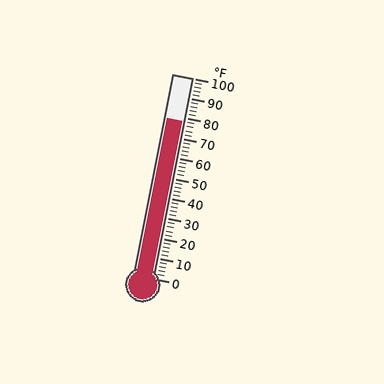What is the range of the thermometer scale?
The thermometer scale ranges from 0°F to 100°F.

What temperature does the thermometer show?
The thermometer shows approximately 78°F.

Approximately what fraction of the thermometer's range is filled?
The thermometer is filled to approximately 80% of its range.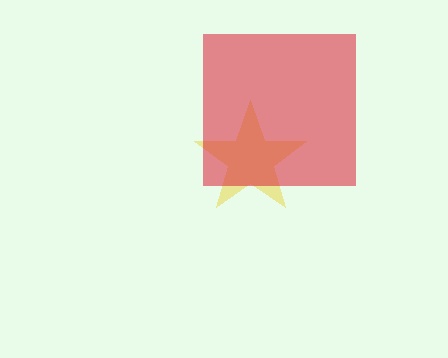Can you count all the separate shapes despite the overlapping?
Yes, there are 2 separate shapes.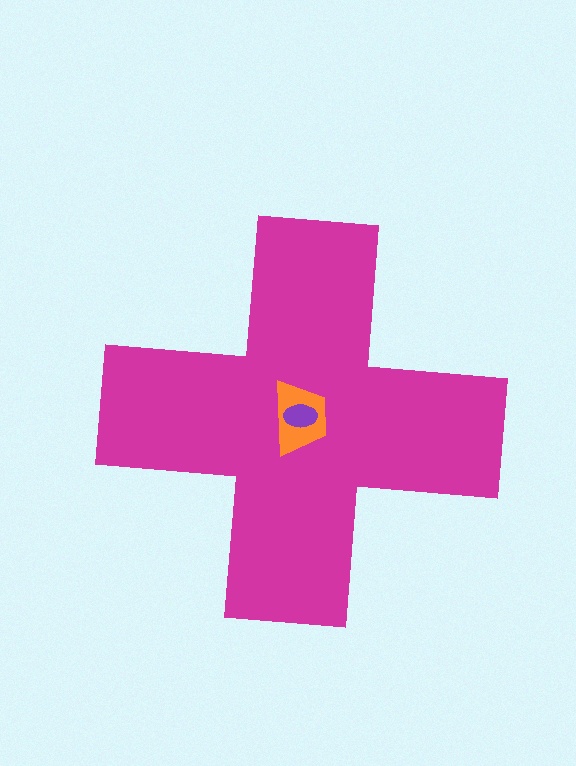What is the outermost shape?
The magenta cross.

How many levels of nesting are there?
3.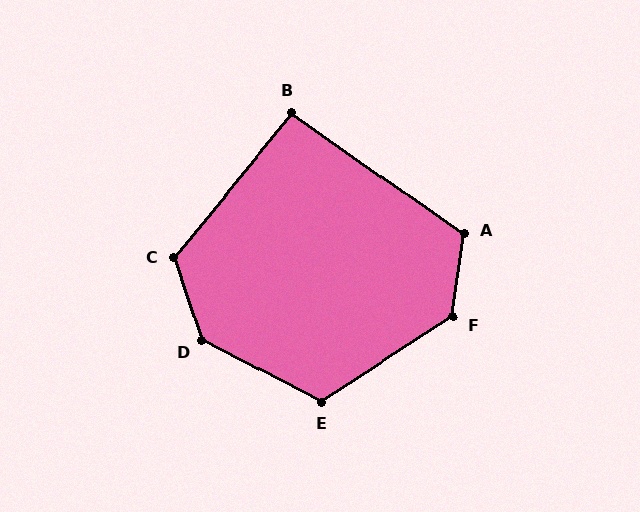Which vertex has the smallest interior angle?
B, at approximately 94 degrees.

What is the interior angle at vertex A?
Approximately 117 degrees (obtuse).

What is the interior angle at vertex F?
Approximately 131 degrees (obtuse).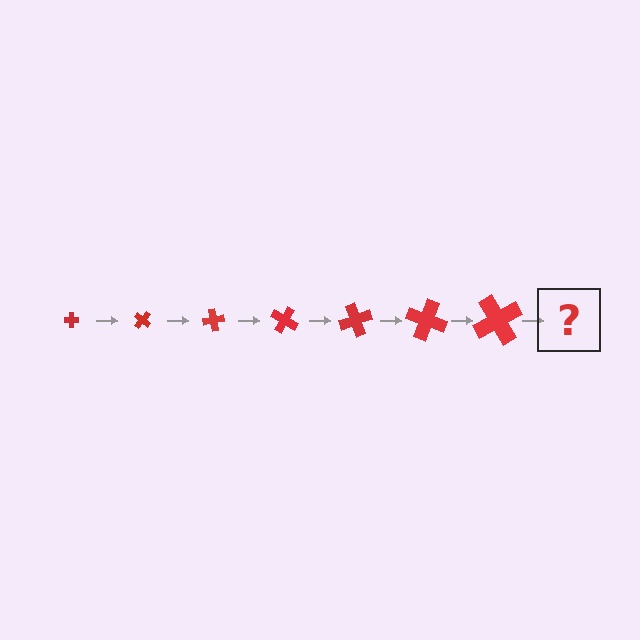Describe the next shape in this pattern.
It should be a cross, larger than the previous one and rotated 280 degrees from the start.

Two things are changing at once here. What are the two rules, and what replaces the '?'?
The two rules are that the cross grows larger each step and it rotates 40 degrees each step. The '?' should be a cross, larger than the previous one and rotated 280 degrees from the start.